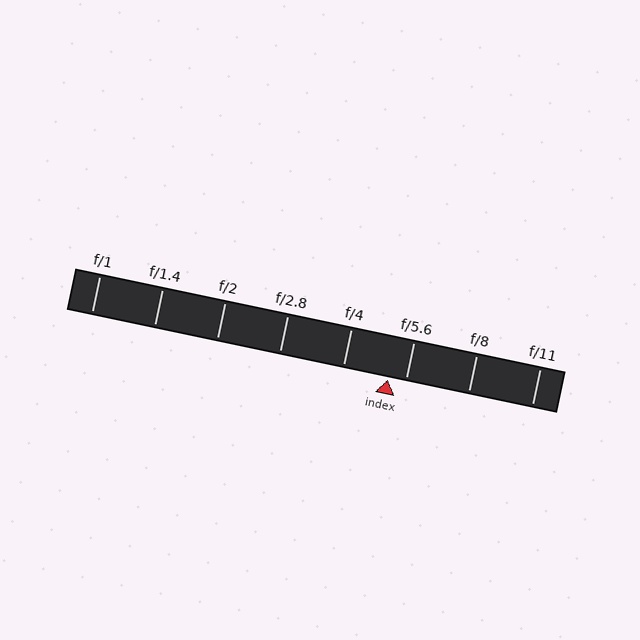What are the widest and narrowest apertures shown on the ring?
The widest aperture shown is f/1 and the narrowest is f/11.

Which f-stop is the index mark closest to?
The index mark is closest to f/5.6.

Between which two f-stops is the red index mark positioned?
The index mark is between f/4 and f/5.6.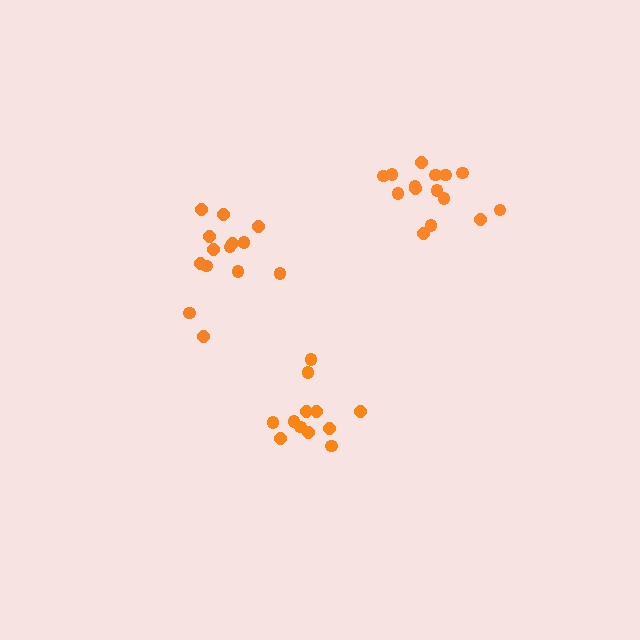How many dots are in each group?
Group 1: 14 dots, Group 2: 15 dots, Group 3: 12 dots (41 total).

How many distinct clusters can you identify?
There are 3 distinct clusters.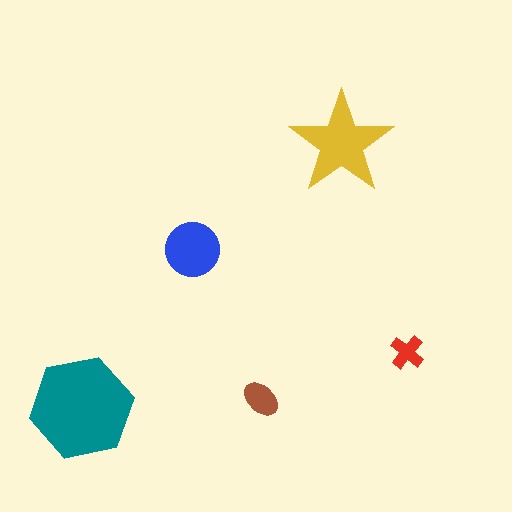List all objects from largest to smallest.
The teal hexagon, the yellow star, the blue circle, the brown ellipse, the red cross.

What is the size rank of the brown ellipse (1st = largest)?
4th.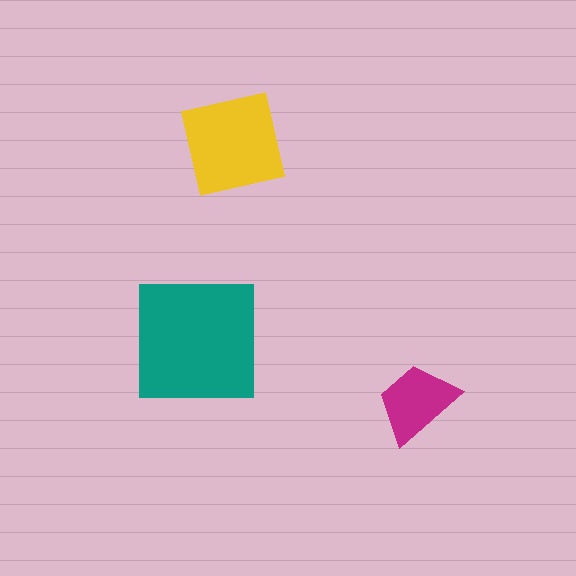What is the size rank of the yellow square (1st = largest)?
2nd.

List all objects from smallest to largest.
The magenta trapezoid, the yellow square, the teal square.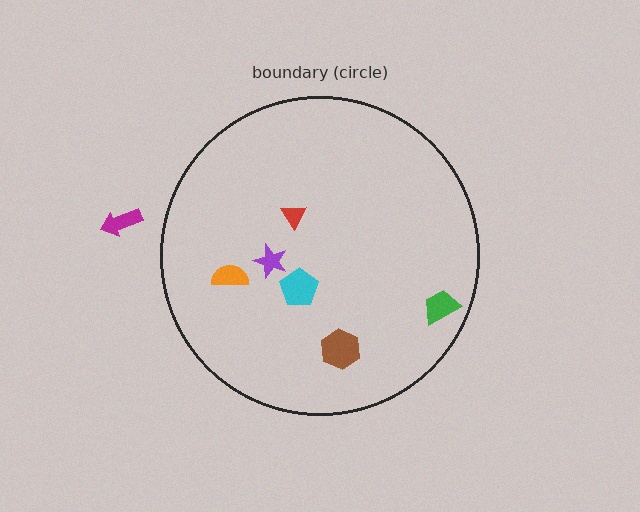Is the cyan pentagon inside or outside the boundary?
Inside.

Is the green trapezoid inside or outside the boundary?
Inside.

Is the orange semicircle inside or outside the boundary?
Inside.